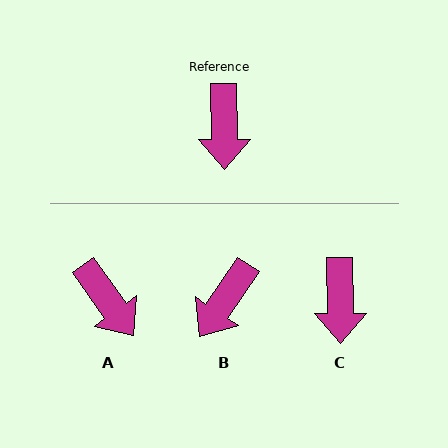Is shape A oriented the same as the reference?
No, it is off by about 35 degrees.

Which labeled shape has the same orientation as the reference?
C.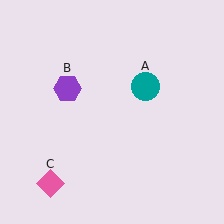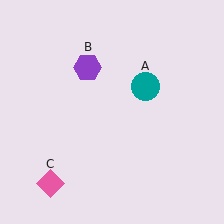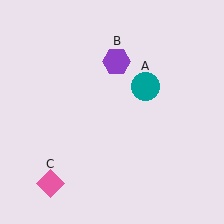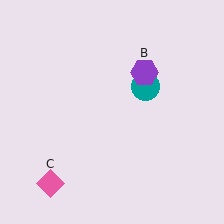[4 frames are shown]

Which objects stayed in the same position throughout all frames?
Teal circle (object A) and pink diamond (object C) remained stationary.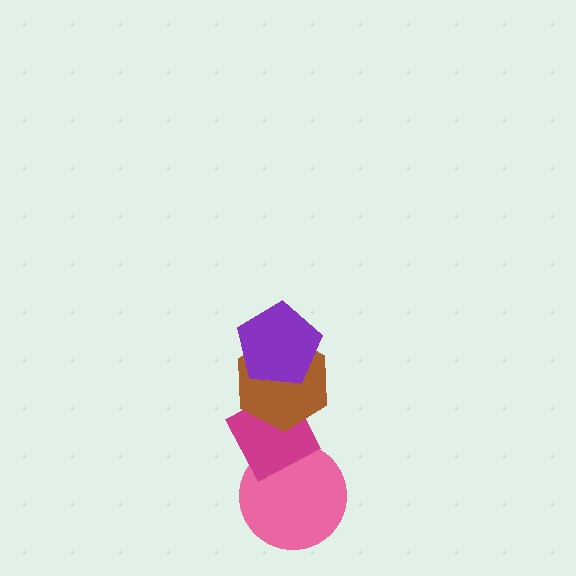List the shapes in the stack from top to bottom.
From top to bottom: the purple pentagon, the brown hexagon, the magenta diamond, the pink circle.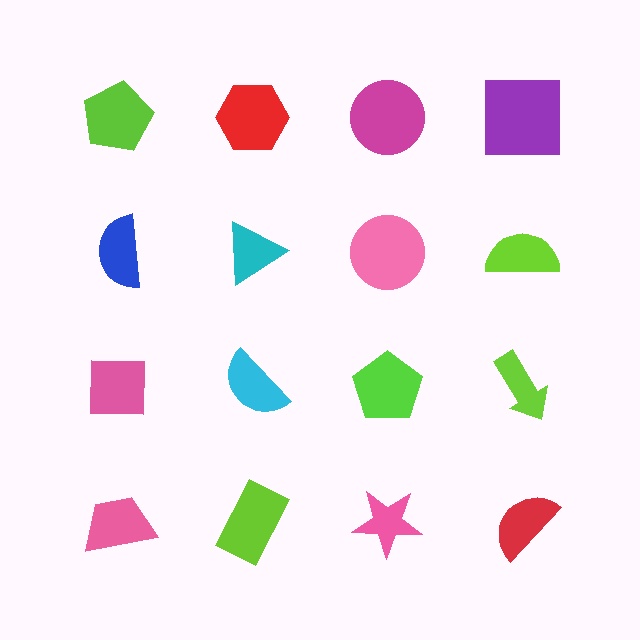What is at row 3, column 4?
A lime arrow.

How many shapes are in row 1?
4 shapes.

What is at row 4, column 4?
A red semicircle.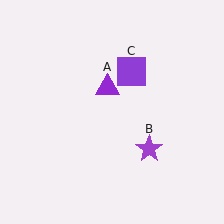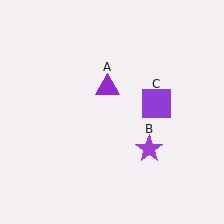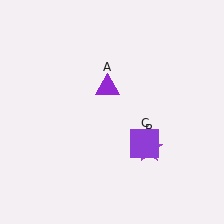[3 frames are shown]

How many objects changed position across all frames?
1 object changed position: purple square (object C).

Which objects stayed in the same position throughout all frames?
Purple triangle (object A) and purple star (object B) remained stationary.